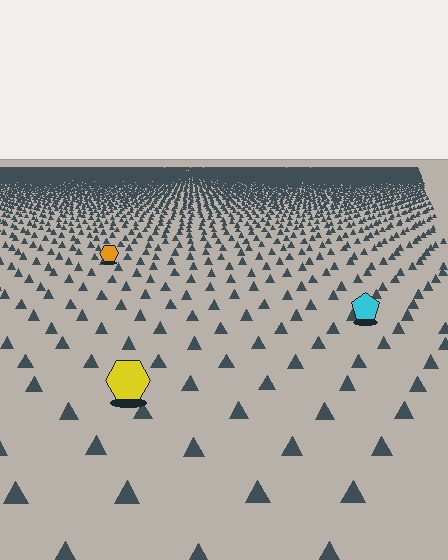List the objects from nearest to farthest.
From nearest to farthest: the yellow hexagon, the cyan pentagon, the orange hexagon.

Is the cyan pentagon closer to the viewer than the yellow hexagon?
No. The yellow hexagon is closer — you can tell from the texture gradient: the ground texture is coarser near it.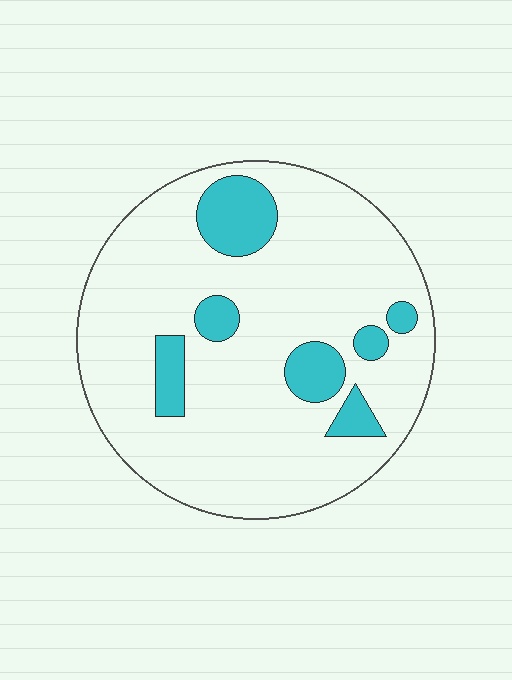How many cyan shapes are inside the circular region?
7.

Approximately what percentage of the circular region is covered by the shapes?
Approximately 15%.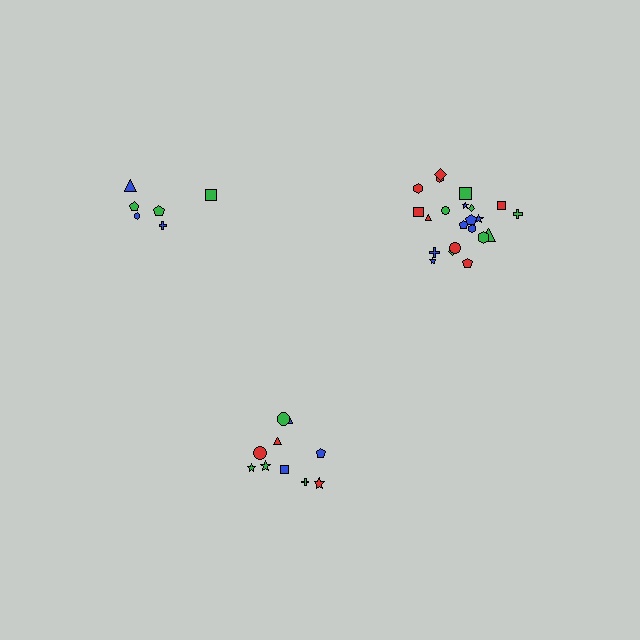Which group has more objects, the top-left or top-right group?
The top-right group.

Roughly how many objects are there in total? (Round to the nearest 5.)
Roughly 40 objects in total.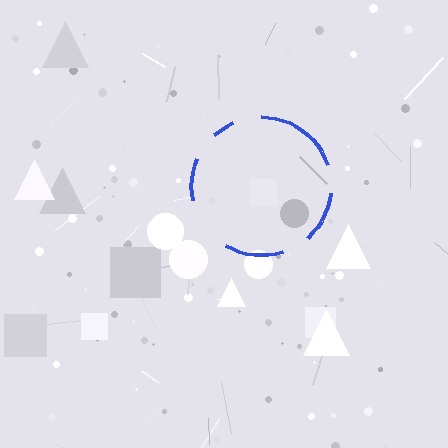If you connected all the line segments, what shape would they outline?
They would outline a circle.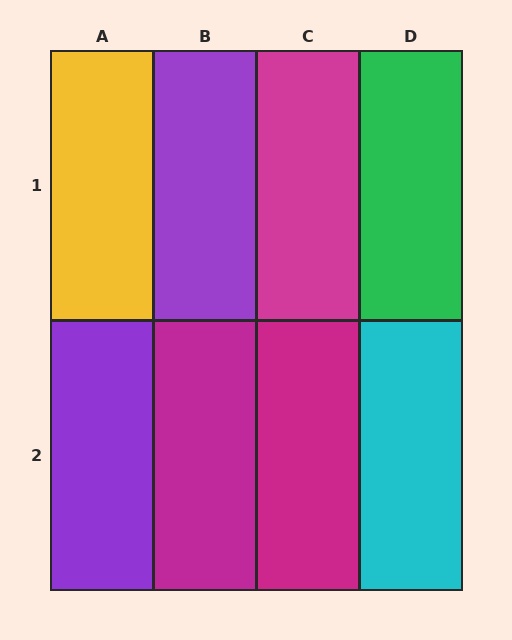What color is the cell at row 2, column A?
Purple.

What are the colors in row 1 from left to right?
Yellow, purple, magenta, green.